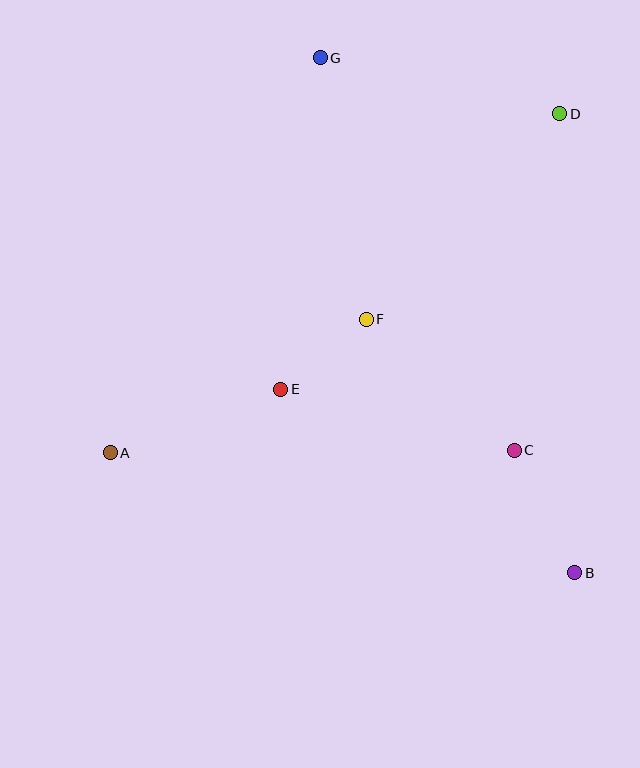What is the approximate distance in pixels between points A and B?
The distance between A and B is approximately 480 pixels.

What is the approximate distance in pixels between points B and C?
The distance between B and C is approximately 137 pixels.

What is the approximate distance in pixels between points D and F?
The distance between D and F is approximately 283 pixels.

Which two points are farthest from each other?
Points B and G are farthest from each other.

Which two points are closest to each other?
Points E and F are closest to each other.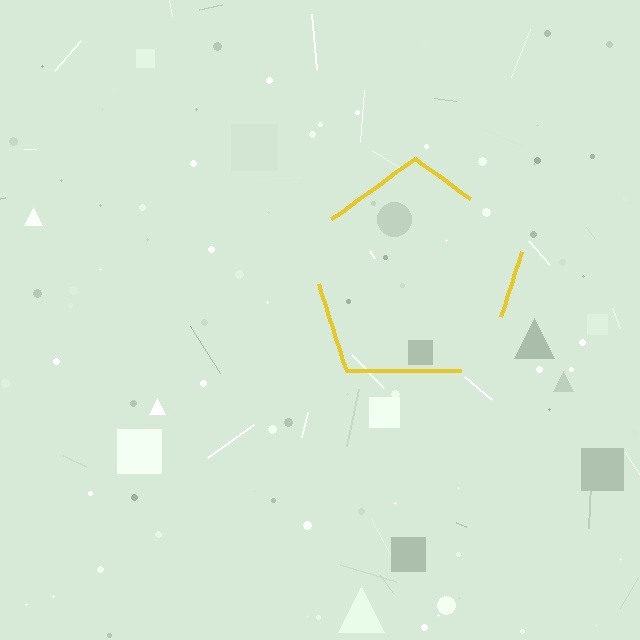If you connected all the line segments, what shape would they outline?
They would outline a pentagon.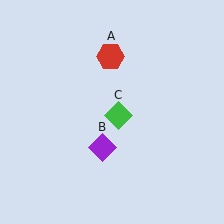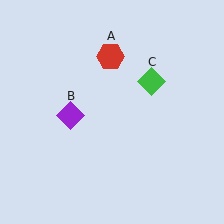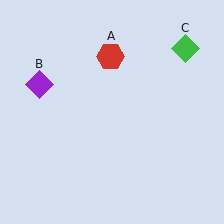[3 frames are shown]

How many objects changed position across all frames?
2 objects changed position: purple diamond (object B), green diamond (object C).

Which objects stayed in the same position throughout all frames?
Red hexagon (object A) remained stationary.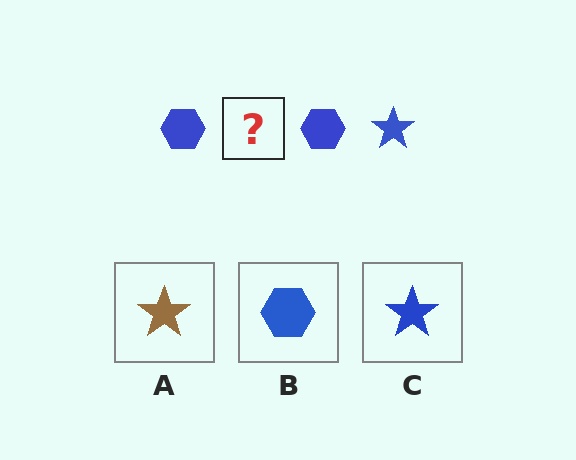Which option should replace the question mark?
Option C.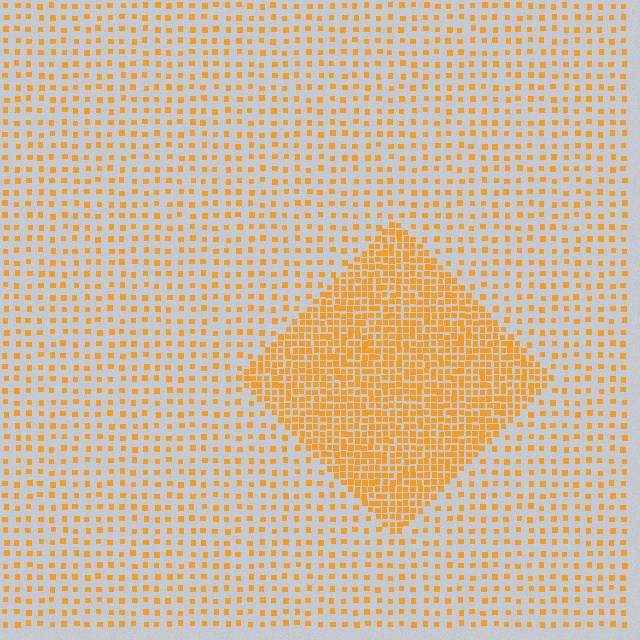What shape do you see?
I see a diamond.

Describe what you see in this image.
The image contains small orange elements arranged at two different densities. A diamond-shaped region is visible where the elements are more densely packed than the surrounding area.